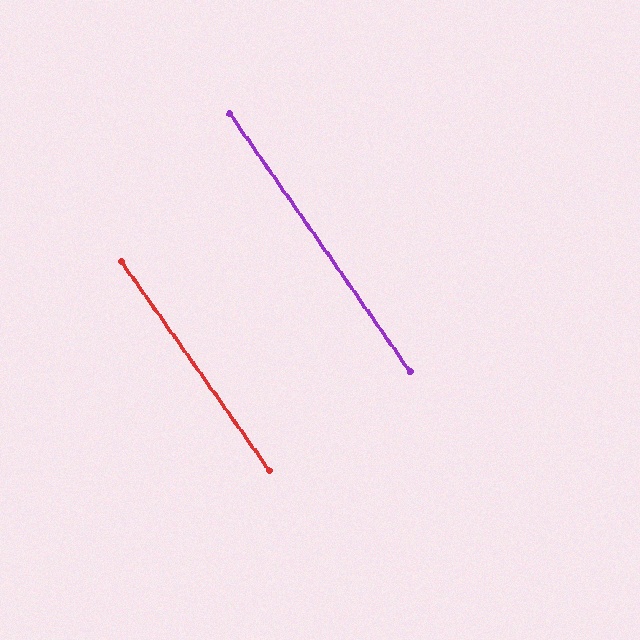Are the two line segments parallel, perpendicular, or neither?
Parallel — their directions differ by only 0.3°.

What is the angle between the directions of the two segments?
Approximately 0 degrees.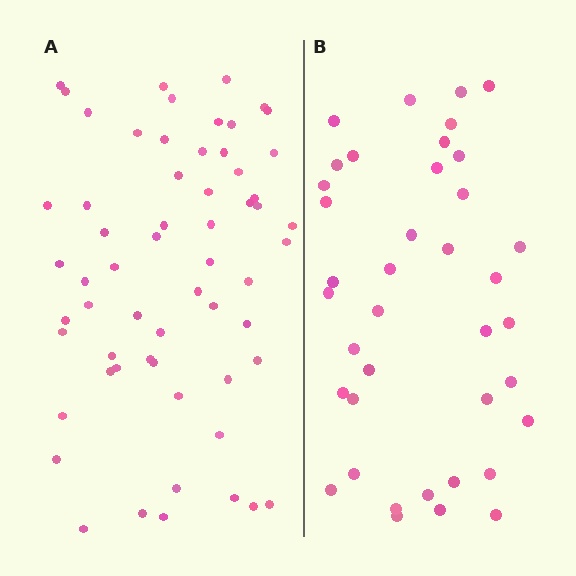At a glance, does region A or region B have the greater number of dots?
Region A (the left region) has more dots.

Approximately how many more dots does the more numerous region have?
Region A has approximately 20 more dots than region B.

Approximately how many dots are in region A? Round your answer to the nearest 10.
About 60 dots.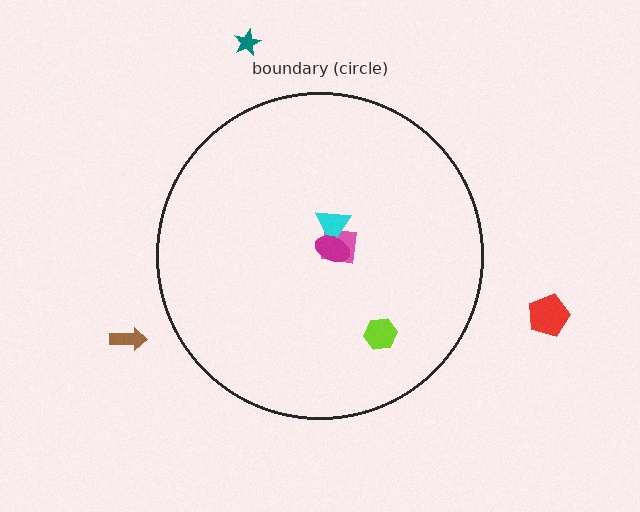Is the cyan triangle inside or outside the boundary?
Inside.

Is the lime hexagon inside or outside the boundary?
Inside.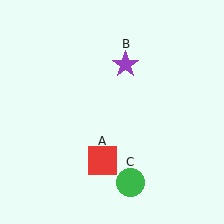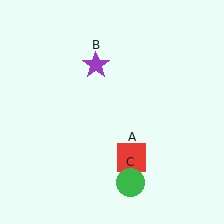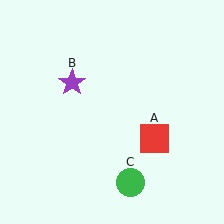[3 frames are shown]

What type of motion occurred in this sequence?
The red square (object A), purple star (object B) rotated counterclockwise around the center of the scene.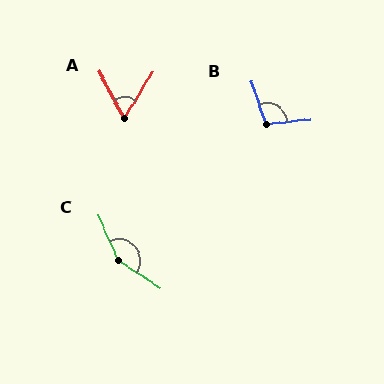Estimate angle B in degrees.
Approximately 103 degrees.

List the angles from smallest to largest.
A (59°), B (103°), C (147°).